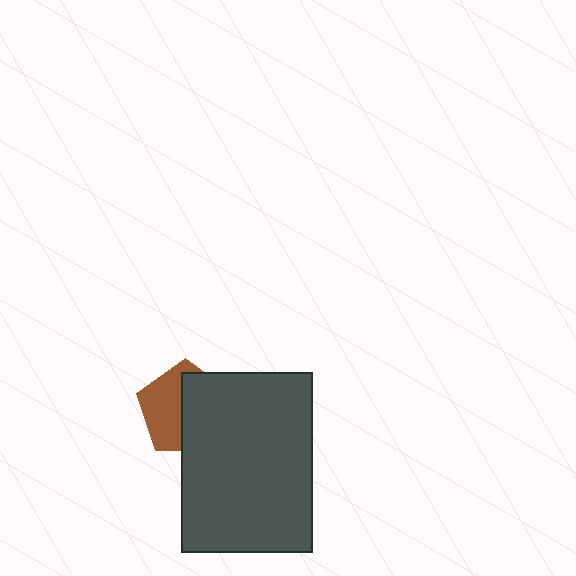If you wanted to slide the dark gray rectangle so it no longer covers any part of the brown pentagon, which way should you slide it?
Slide it right — that is the most direct way to separate the two shapes.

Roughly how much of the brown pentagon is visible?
About half of it is visible (roughly 47%).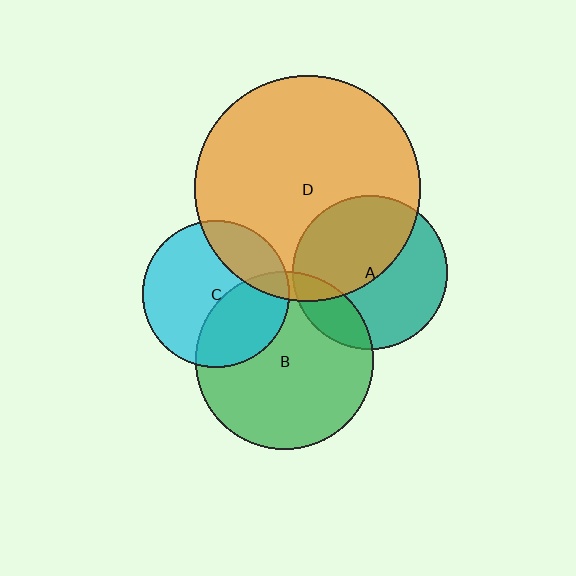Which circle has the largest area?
Circle D (orange).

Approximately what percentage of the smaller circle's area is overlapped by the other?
Approximately 10%.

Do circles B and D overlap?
Yes.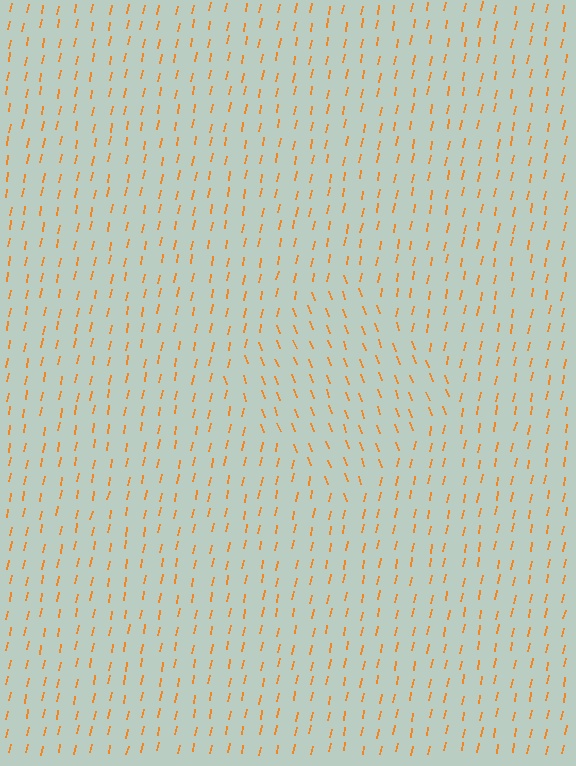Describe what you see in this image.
The image is filled with small orange line segments. A diamond region in the image has lines oriented differently from the surrounding lines, creating a visible texture boundary.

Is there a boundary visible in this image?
Yes, there is a texture boundary formed by a change in line orientation.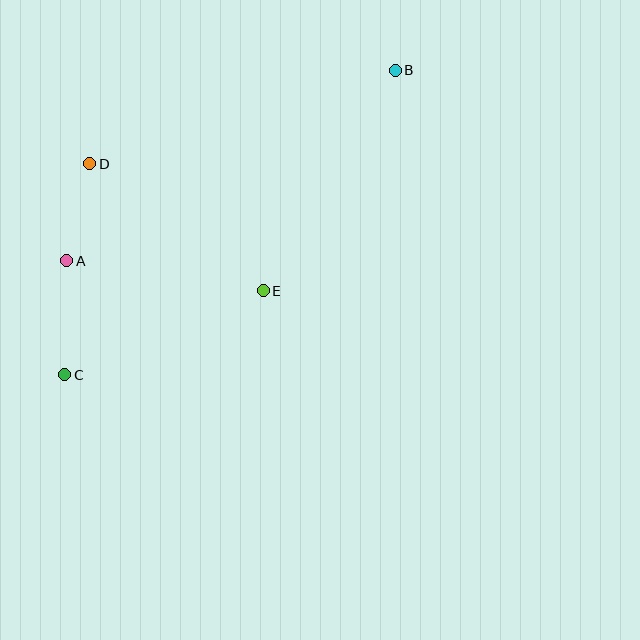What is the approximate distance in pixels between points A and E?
The distance between A and E is approximately 199 pixels.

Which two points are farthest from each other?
Points B and C are farthest from each other.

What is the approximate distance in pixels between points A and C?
The distance between A and C is approximately 114 pixels.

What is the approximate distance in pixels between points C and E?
The distance between C and E is approximately 216 pixels.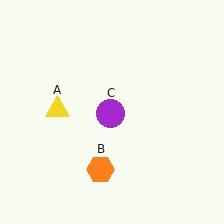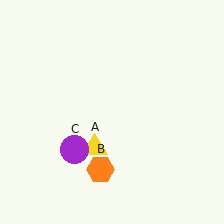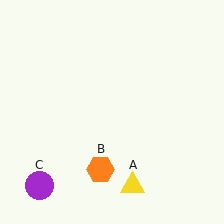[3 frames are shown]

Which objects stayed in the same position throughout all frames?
Orange hexagon (object B) remained stationary.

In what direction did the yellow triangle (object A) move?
The yellow triangle (object A) moved down and to the right.